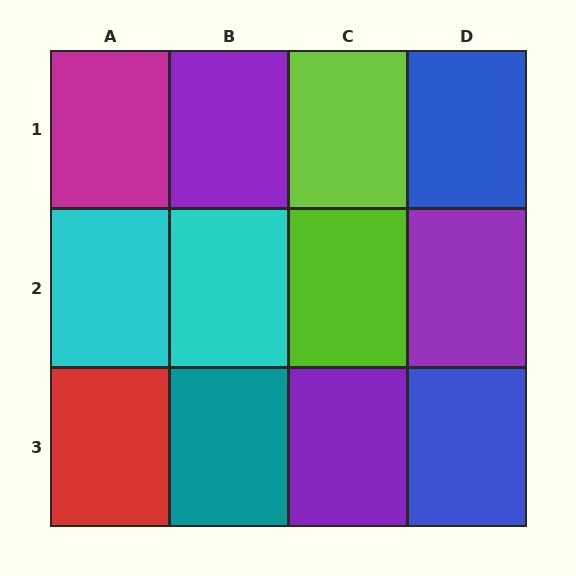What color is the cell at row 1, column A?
Magenta.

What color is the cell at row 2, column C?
Lime.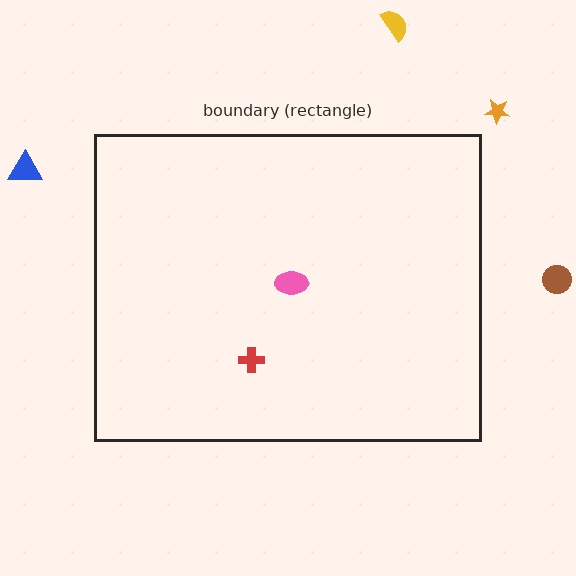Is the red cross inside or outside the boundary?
Inside.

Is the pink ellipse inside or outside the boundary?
Inside.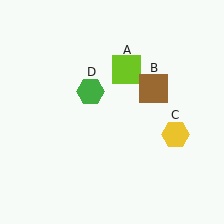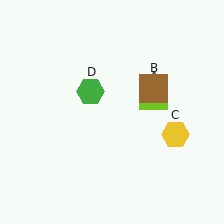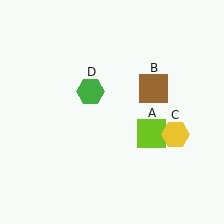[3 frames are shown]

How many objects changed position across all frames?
1 object changed position: lime square (object A).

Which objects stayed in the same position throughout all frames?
Brown square (object B) and yellow hexagon (object C) and green hexagon (object D) remained stationary.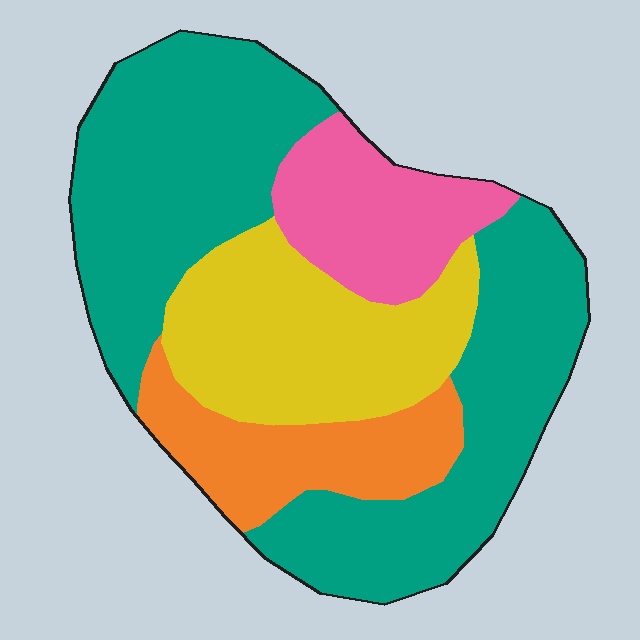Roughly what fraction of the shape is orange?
Orange covers 14% of the shape.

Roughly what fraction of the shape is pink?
Pink takes up about one eighth (1/8) of the shape.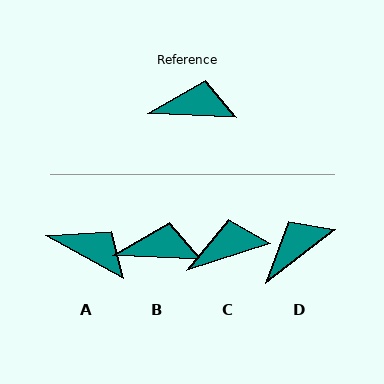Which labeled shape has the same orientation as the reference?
B.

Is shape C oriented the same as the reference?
No, it is off by about 20 degrees.